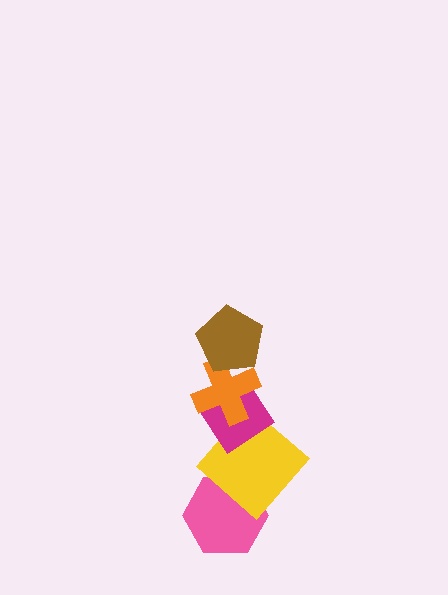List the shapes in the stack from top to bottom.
From top to bottom: the brown pentagon, the orange cross, the magenta diamond, the yellow diamond, the pink hexagon.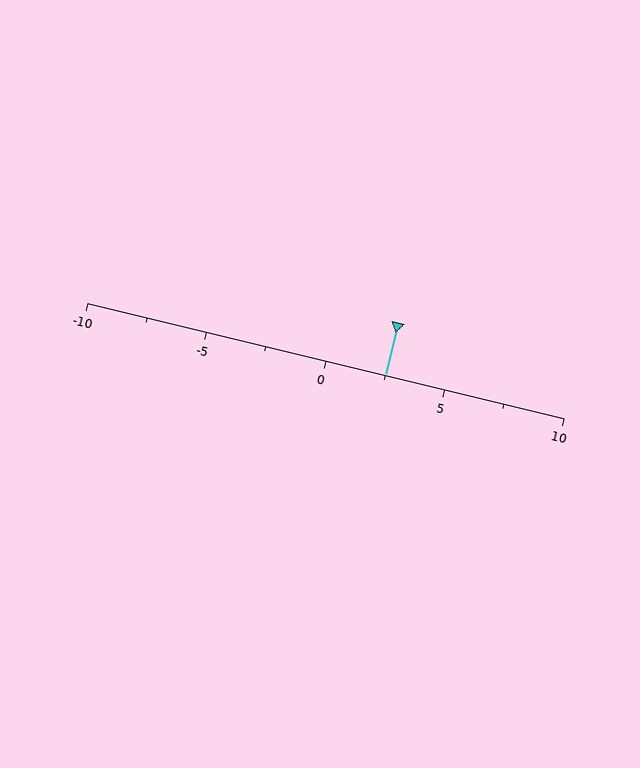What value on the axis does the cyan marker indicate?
The marker indicates approximately 2.5.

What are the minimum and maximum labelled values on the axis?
The axis runs from -10 to 10.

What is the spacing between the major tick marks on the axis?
The major ticks are spaced 5 apart.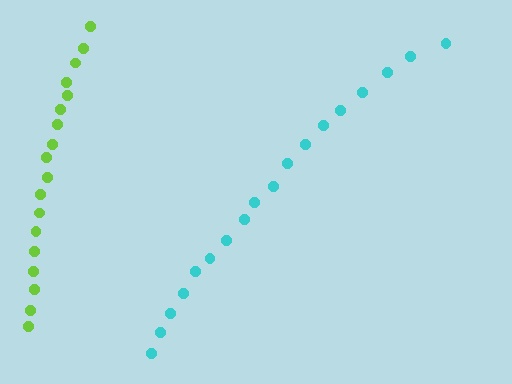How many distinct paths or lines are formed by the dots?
There are 2 distinct paths.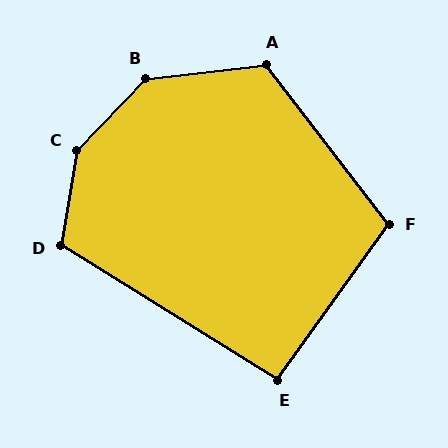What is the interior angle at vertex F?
Approximately 107 degrees (obtuse).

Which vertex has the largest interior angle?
C, at approximately 145 degrees.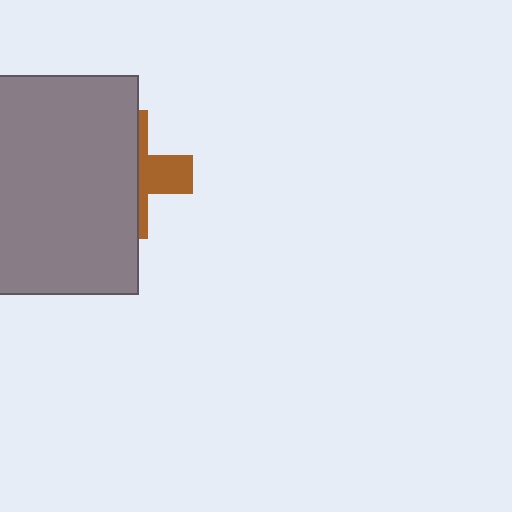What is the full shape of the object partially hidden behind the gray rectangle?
The partially hidden object is a brown cross.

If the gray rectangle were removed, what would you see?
You would see the complete brown cross.